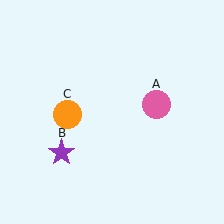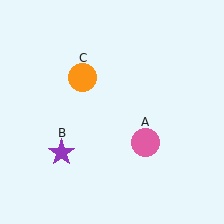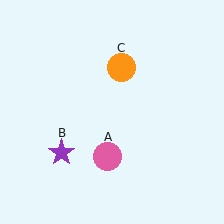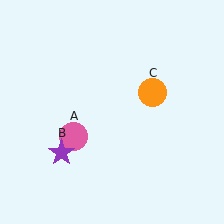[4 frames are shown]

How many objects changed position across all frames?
2 objects changed position: pink circle (object A), orange circle (object C).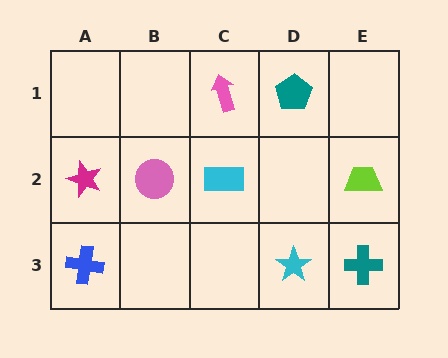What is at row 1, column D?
A teal pentagon.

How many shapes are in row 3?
3 shapes.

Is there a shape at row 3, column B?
No, that cell is empty.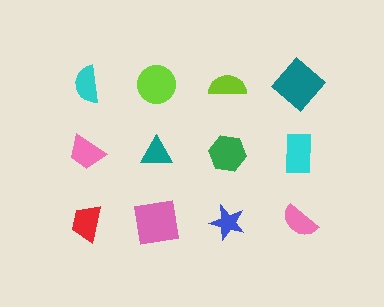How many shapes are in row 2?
4 shapes.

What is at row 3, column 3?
A blue star.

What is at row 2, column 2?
A teal triangle.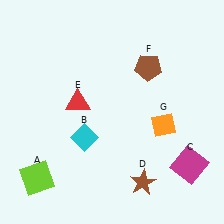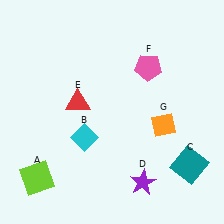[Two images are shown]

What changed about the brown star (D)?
In Image 1, D is brown. In Image 2, it changed to purple.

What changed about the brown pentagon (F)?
In Image 1, F is brown. In Image 2, it changed to pink.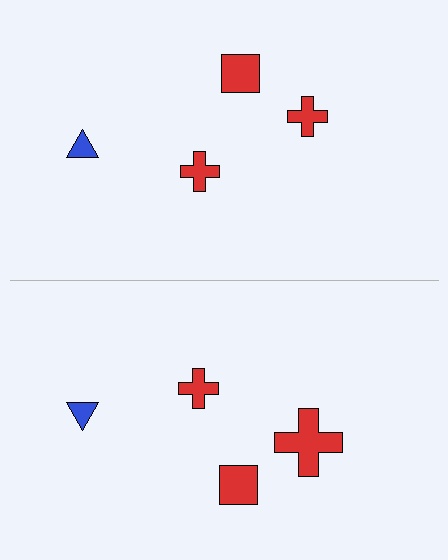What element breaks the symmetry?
The red cross on the bottom side has a different size than its mirror counterpart.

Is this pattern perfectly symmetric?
No, the pattern is not perfectly symmetric. The red cross on the bottom side has a different size than its mirror counterpart.